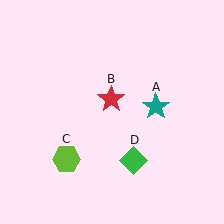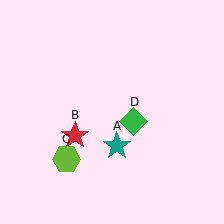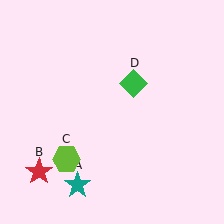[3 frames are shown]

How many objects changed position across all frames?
3 objects changed position: teal star (object A), red star (object B), green diamond (object D).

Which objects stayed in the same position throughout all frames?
Lime hexagon (object C) remained stationary.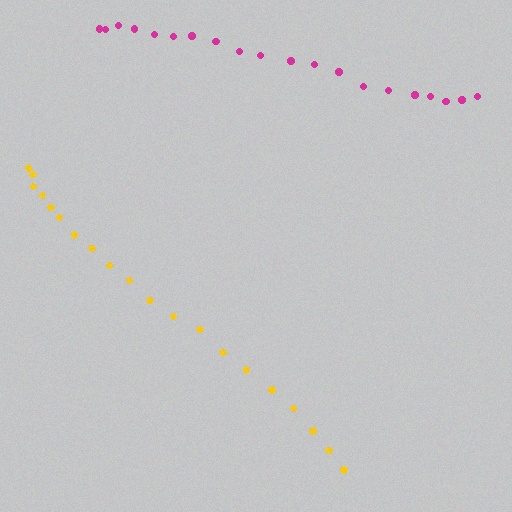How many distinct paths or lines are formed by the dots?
There are 2 distinct paths.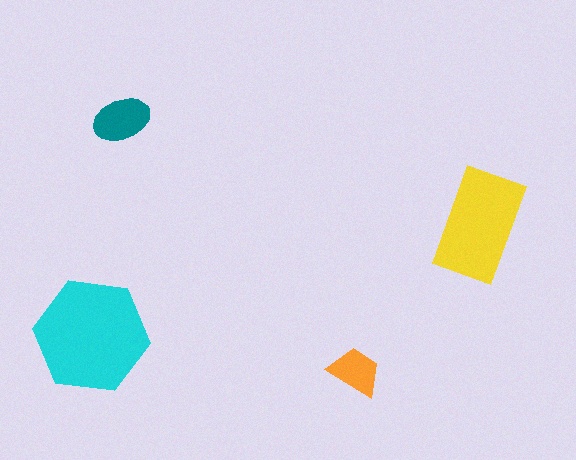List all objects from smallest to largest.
The orange trapezoid, the teal ellipse, the yellow rectangle, the cyan hexagon.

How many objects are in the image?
There are 4 objects in the image.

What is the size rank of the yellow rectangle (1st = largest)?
2nd.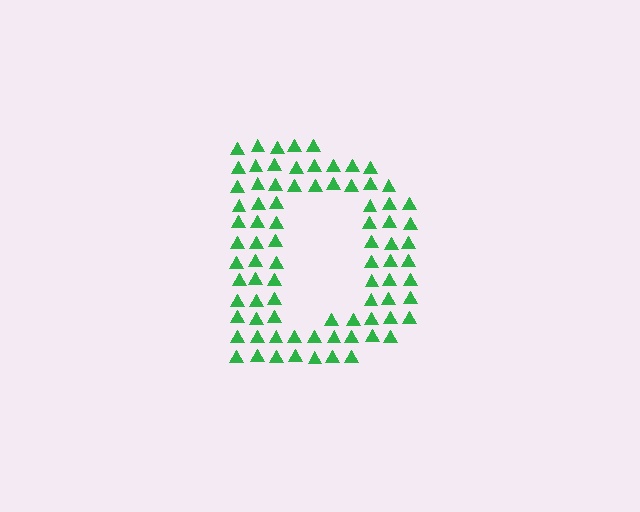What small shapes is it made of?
It is made of small triangles.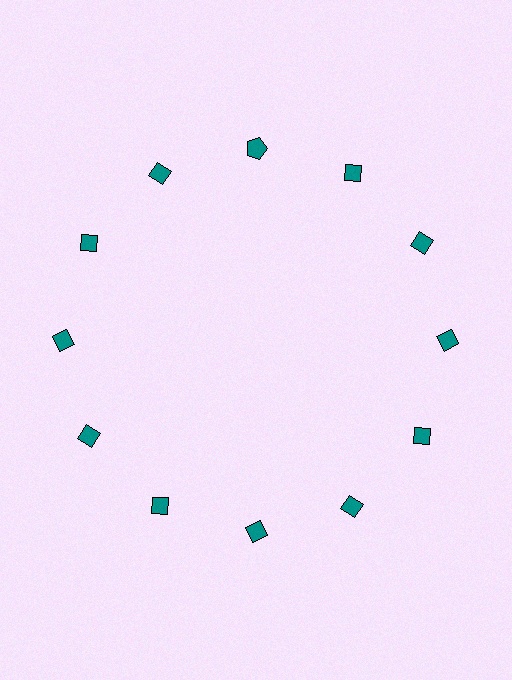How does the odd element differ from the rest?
It has a different shape: pentagon instead of diamond.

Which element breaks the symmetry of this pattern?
The teal pentagon at roughly the 12 o'clock position breaks the symmetry. All other shapes are teal diamonds.